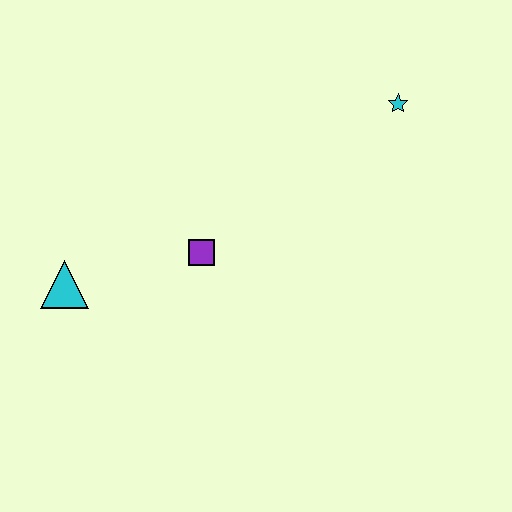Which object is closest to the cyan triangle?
The purple square is closest to the cyan triangle.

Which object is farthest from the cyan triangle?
The cyan star is farthest from the cyan triangle.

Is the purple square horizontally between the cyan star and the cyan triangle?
Yes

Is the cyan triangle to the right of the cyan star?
No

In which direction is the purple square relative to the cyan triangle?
The purple square is to the right of the cyan triangle.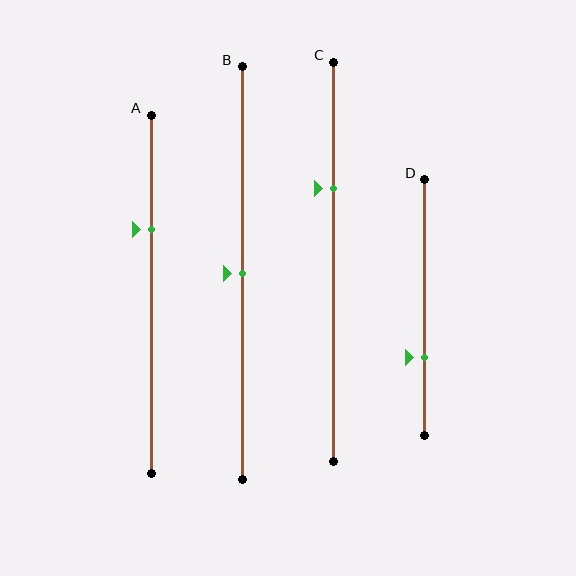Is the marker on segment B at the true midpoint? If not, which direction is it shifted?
Yes, the marker on segment B is at the true midpoint.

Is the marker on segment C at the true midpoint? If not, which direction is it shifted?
No, the marker on segment C is shifted upward by about 18% of the segment length.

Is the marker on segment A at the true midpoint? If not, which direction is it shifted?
No, the marker on segment A is shifted upward by about 18% of the segment length.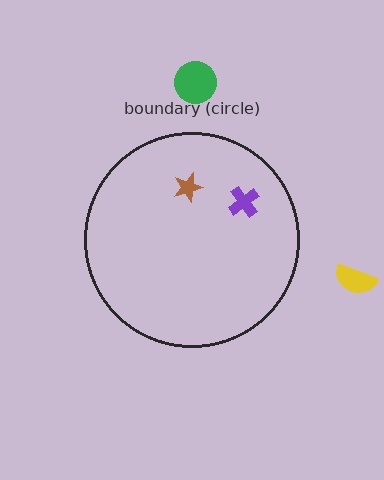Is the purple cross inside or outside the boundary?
Inside.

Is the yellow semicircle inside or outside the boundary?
Outside.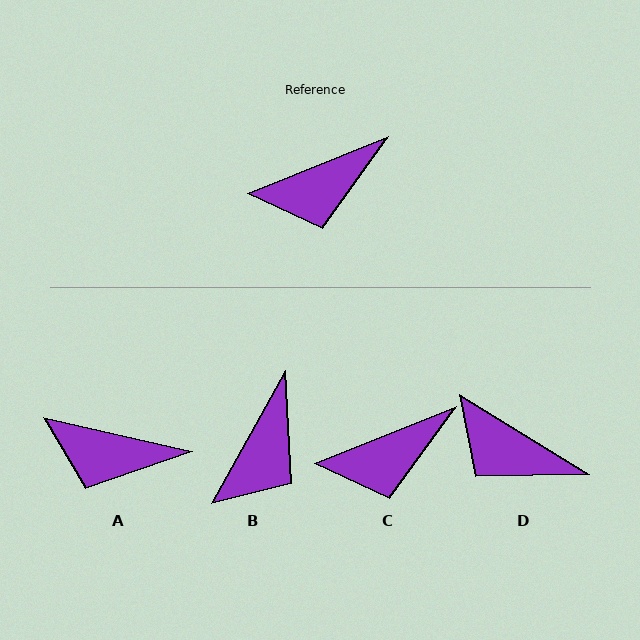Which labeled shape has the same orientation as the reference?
C.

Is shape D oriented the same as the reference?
No, it is off by about 53 degrees.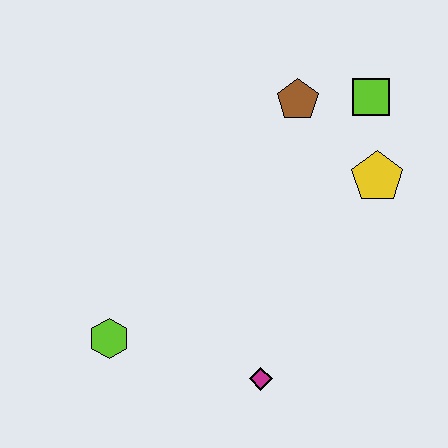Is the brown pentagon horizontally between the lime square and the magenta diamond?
Yes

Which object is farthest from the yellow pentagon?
The lime hexagon is farthest from the yellow pentagon.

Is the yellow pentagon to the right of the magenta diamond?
Yes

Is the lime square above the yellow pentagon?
Yes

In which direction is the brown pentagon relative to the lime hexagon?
The brown pentagon is above the lime hexagon.